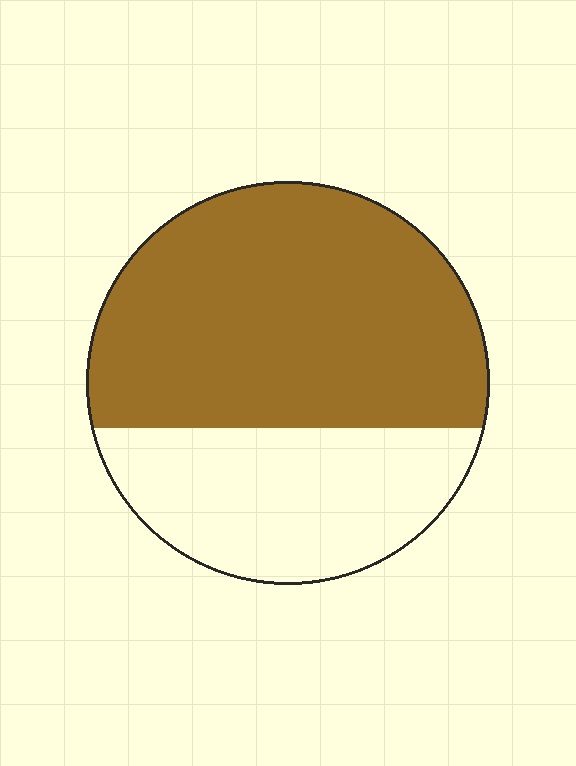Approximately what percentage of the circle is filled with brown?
Approximately 65%.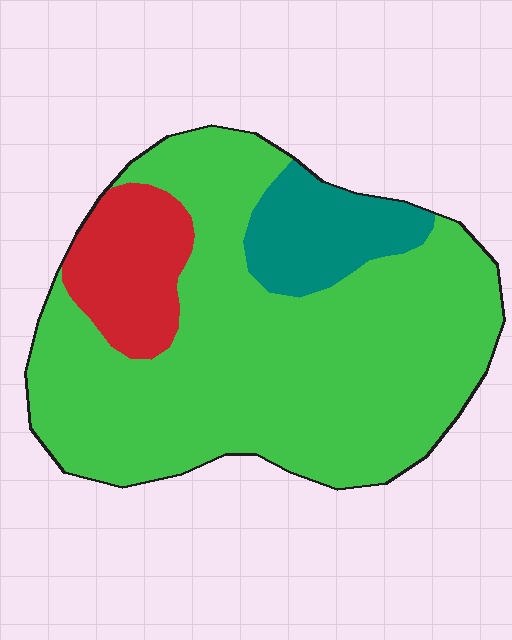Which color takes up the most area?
Green, at roughly 75%.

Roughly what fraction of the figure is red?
Red covers roughly 15% of the figure.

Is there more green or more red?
Green.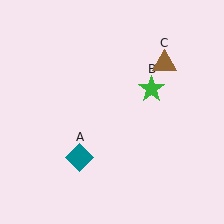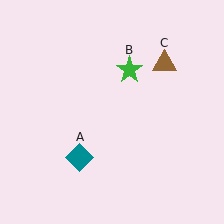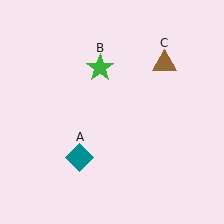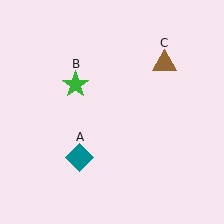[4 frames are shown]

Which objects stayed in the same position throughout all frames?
Teal diamond (object A) and brown triangle (object C) remained stationary.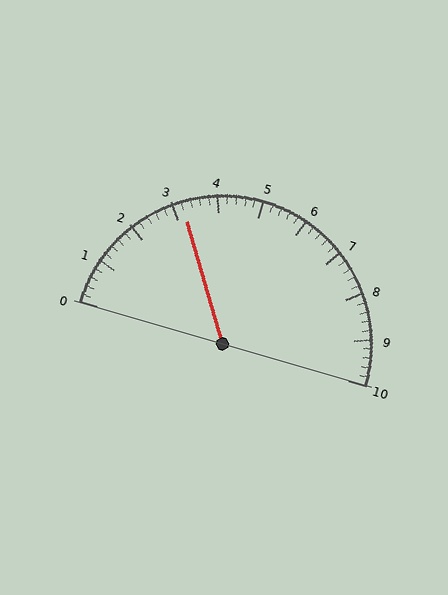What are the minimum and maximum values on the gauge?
The gauge ranges from 0 to 10.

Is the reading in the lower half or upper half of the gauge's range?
The reading is in the lower half of the range (0 to 10).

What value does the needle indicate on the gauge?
The needle indicates approximately 3.2.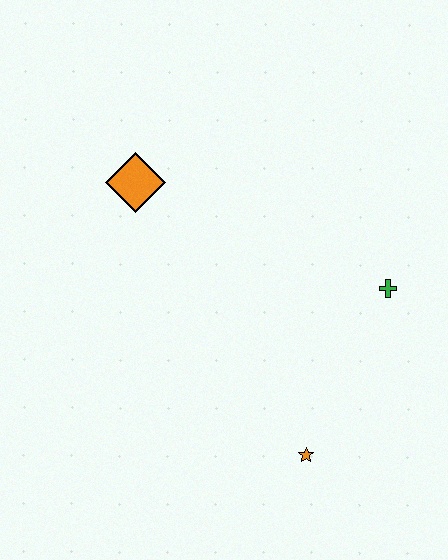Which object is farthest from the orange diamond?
The orange star is farthest from the orange diamond.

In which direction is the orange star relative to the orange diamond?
The orange star is below the orange diamond.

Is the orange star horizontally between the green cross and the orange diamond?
Yes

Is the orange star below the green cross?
Yes